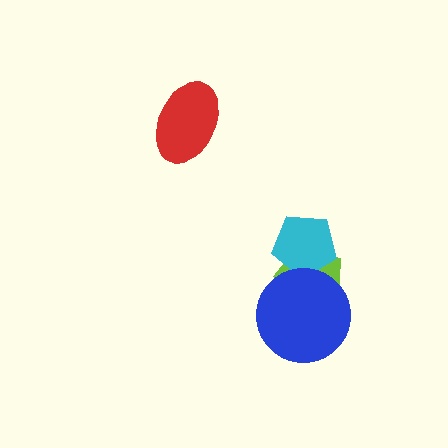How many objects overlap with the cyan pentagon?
2 objects overlap with the cyan pentagon.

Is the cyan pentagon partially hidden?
Yes, it is partially covered by another shape.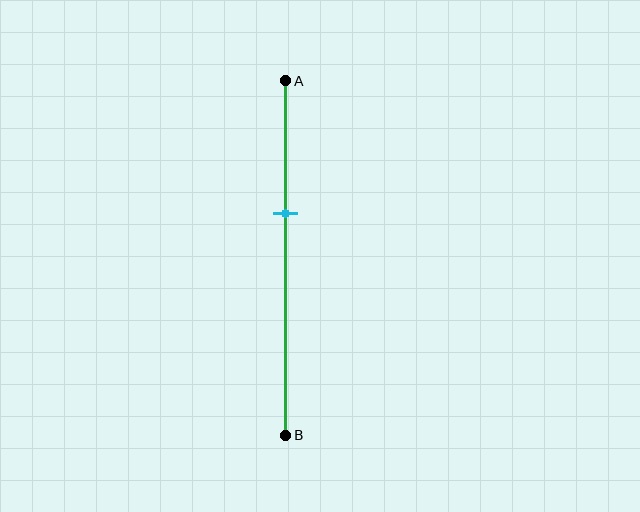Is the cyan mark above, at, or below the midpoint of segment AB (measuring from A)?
The cyan mark is above the midpoint of segment AB.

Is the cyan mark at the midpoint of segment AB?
No, the mark is at about 35% from A, not at the 50% midpoint.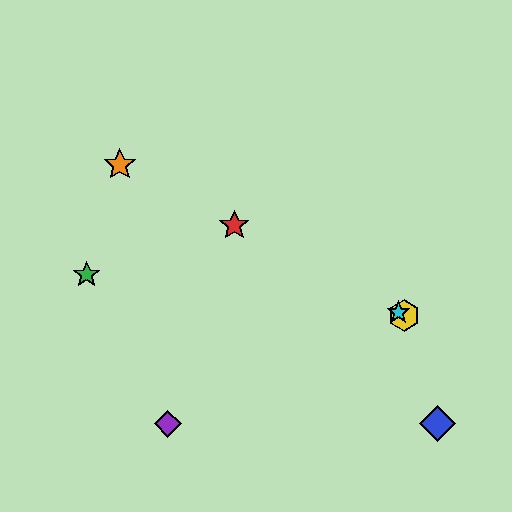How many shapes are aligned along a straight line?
4 shapes (the red star, the yellow hexagon, the orange star, the cyan star) are aligned along a straight line.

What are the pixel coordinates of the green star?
The green star is at (87, 275).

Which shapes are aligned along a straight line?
The red star, the yellow hexagon, the orange star, the cyan star are aligned along a straight line.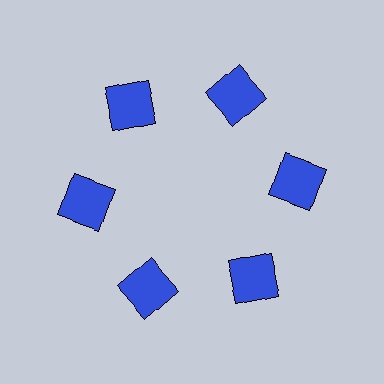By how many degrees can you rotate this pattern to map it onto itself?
The pattern maps onto itself every 60 degrees of rotation.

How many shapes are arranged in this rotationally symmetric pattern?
There are 6 shapes, arranged in 6 groups of 1.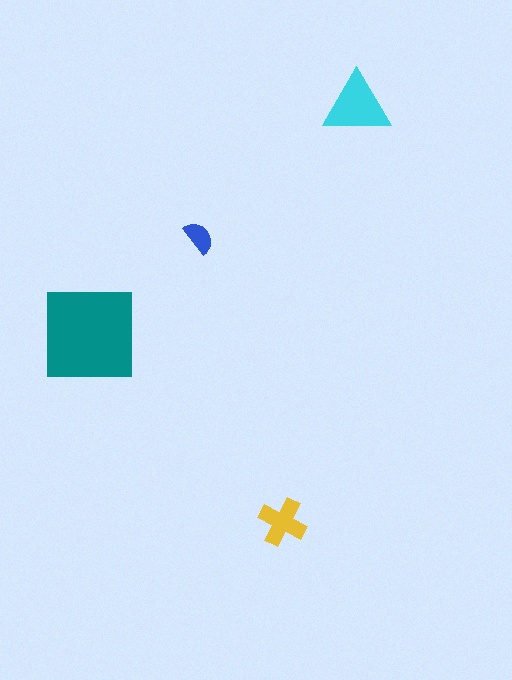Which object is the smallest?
The blue semicircle.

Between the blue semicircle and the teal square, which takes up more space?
The teal square.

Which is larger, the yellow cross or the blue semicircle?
The yellow cross.